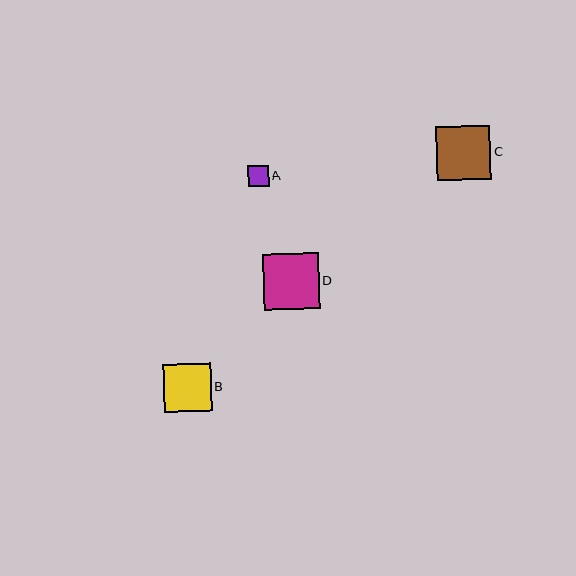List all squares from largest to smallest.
From largest to smallest: D, C, B, A.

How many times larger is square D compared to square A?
Square D is approximately 2.7 times the size of square A.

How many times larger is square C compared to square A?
Square C is approximately 2.6 times the size of square A.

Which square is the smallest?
Square A is the smallest with a size of approximately 21 pixels.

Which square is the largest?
Square D is the largest with a size of approximately 56 pixels.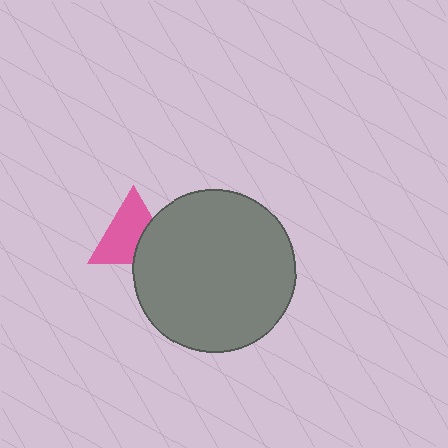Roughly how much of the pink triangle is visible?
Most of it is visible (roughly 67%).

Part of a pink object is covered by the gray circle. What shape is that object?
It is a triangle.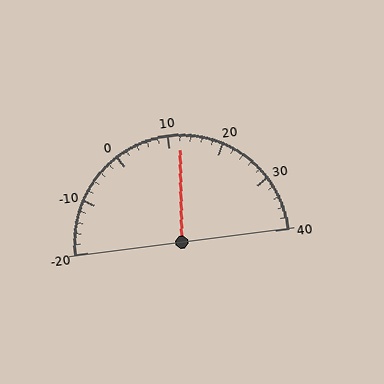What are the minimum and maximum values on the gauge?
The gauge ranges from -20 to 40.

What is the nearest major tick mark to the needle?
The nearest major tick mark is 10.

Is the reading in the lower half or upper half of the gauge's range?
The reading is in the upper half of the range (-20 to 40).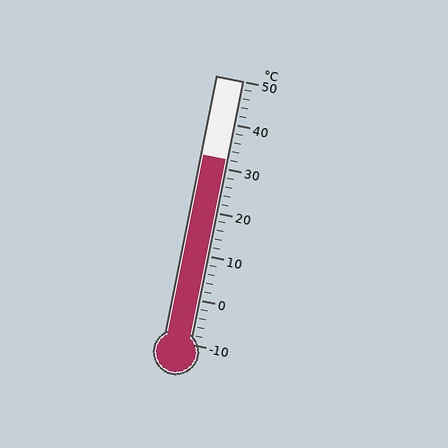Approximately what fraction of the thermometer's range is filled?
The thermometer is filled to approximately 70% of its range.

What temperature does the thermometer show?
The thermometer shows approximately 32°C.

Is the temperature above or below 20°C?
The temperature is above 20°C.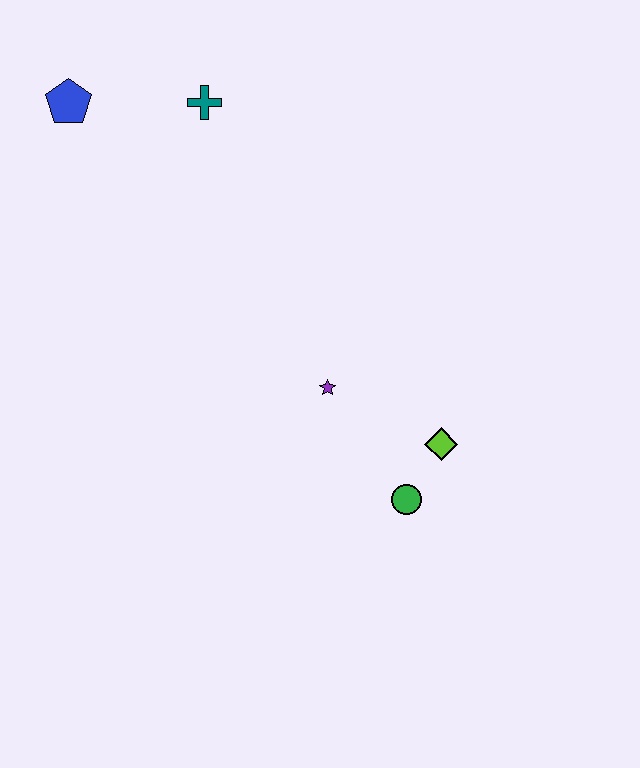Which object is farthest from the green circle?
The blue pentagon is farthest from the green circle.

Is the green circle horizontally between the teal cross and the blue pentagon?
No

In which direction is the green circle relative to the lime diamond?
The green circle is below the lime diamond.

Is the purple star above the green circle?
Yes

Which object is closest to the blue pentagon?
The teal cross is closest to the blue pentagon.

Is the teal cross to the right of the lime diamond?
No